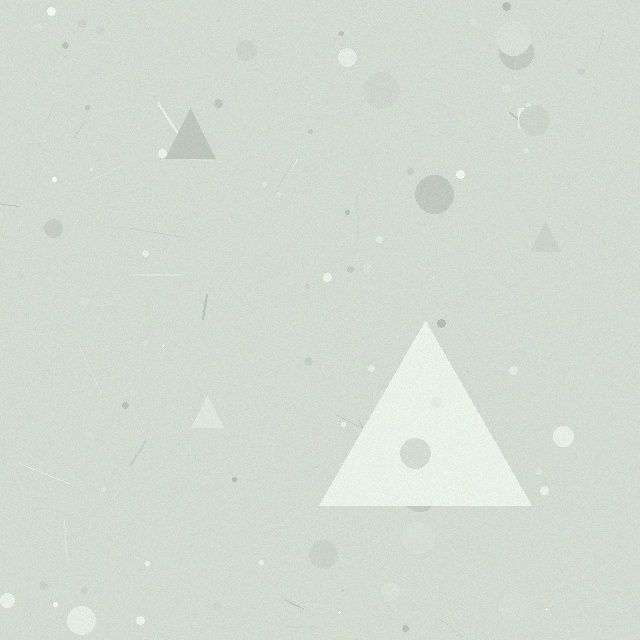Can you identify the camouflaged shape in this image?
The camouflaged shape is a triangle.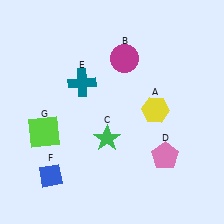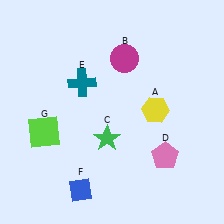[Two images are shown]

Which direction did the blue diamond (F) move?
The blue diamond (F) moved right.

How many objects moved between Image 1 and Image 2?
1 object moved between the two images.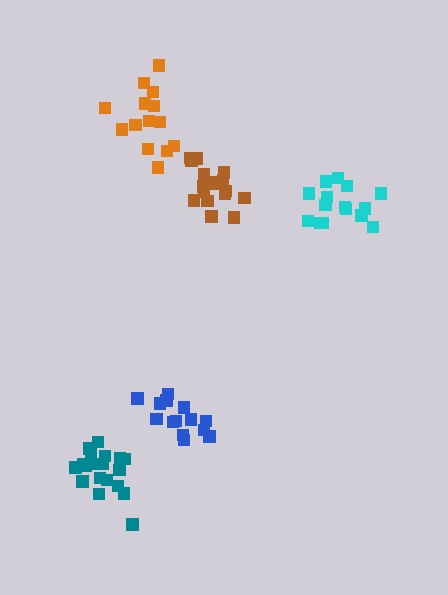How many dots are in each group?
Group 1: 14 dots, Group 2: 14 dots, Group 3: 19 dots, Group 4: 15 dots, Group 5: 17 dots (79 total).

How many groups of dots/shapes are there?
There are 5 groups.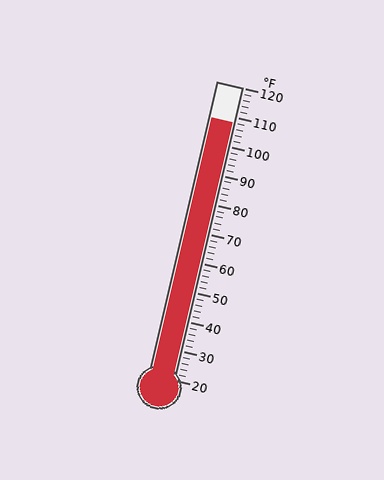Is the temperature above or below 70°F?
The temperature is above 70°F.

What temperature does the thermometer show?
The thermometer shows approximately 108°F.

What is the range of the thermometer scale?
The thermometer scale ranges from 20°F to 120°F.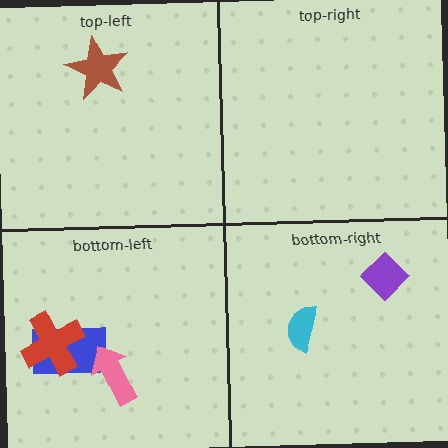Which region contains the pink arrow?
The bottom-left region.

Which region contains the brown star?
The top-left region.